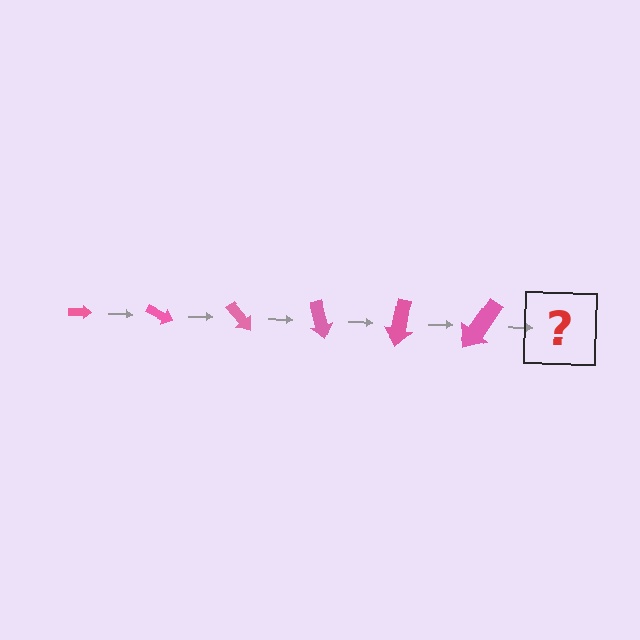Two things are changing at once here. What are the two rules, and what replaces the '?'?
The two rules are that the arrow grows larger each step and it rotates 25 degrees each step. The '?' should be an arrow, larger than the previous one and rotated 150 degrees from the start.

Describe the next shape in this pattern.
It should be an arrow, larger than the previous one and rotated 150 degrees from the start.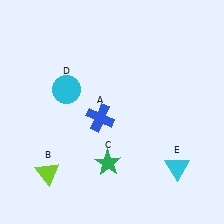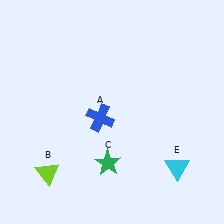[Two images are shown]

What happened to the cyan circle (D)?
The cyan circle (D) was removed in Image 2. It was in the top-left area of Image 1.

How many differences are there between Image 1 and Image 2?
There is 1 difference between the two images.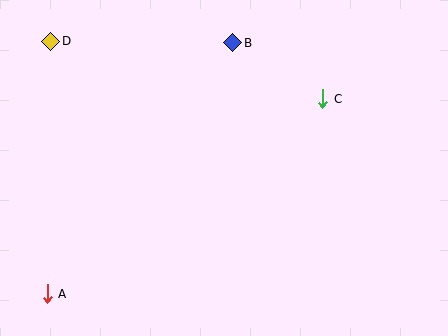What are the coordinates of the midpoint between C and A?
The midpoint between C and A is at (185, 196).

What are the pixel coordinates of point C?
Point C is at (323, 99).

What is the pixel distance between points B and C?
The distance between B and C is 105 pixels.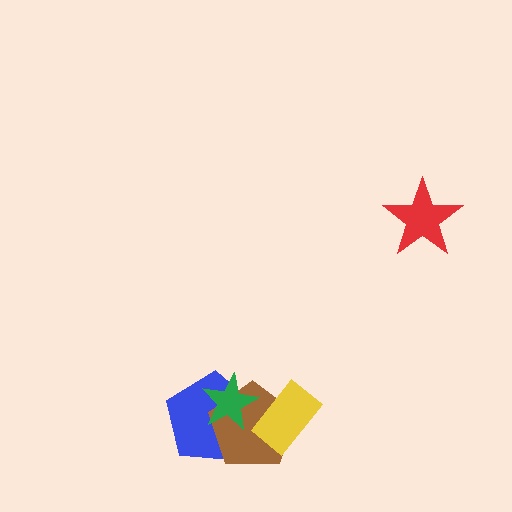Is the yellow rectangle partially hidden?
No, no other shape covers it.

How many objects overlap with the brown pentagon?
3 objects overlap with the brown pentagon.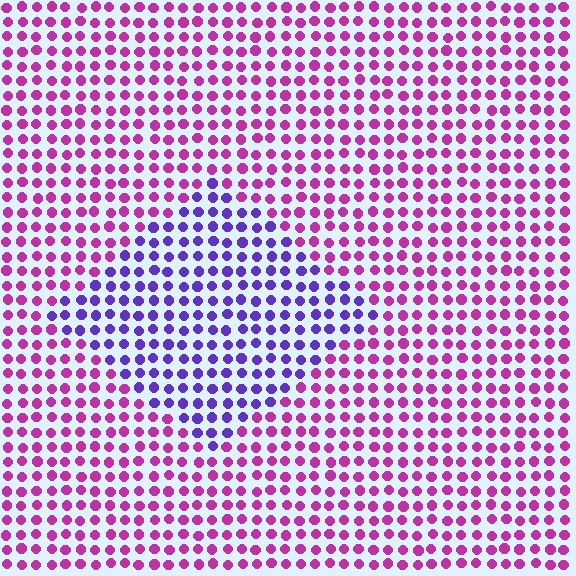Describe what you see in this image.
The image is filled with small magenta elements in a uniform arrangement. A diamond-shaped region is visible where the elements are tinted to a slightly different hue, forming a subtle color boundary.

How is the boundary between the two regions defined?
The boundary is defined purely by a slight shift in hue (about 51 degrees). Spacing, size, and orientation are identical on both sides.